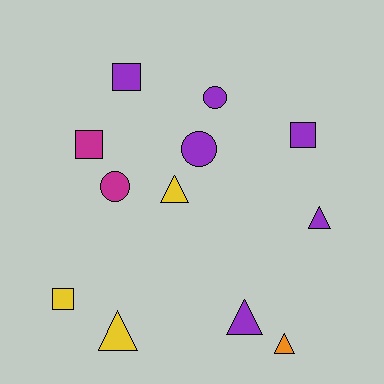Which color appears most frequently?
Purple, with 6 objects.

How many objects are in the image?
There are 12 objects.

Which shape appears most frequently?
Triangle, with 5 objects.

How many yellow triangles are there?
There are 2 yellow triangles.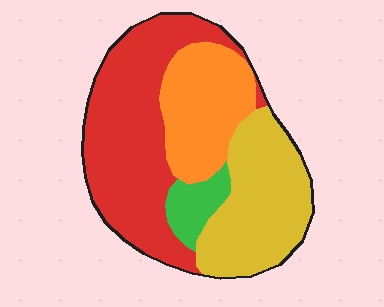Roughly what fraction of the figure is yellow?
Yellow covers roughly 30% of the figure.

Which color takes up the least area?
Green, at roughly 5%.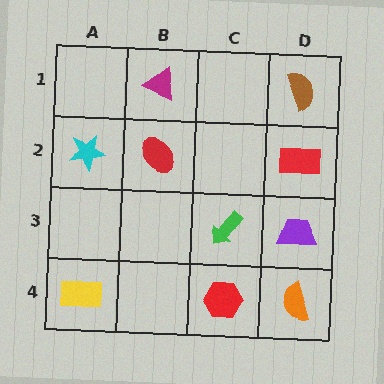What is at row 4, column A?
A yellow rectangle.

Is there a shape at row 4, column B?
No, that cell is empty.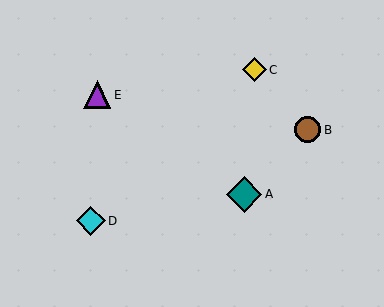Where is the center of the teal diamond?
The center of the teal diamond is at (244, 194).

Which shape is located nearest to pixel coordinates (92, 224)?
The cyan diamond (labeled D) at (91, 221) is nearest to that location.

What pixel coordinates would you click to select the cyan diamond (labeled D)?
Click at (91, 221) to select the cyan diamond D.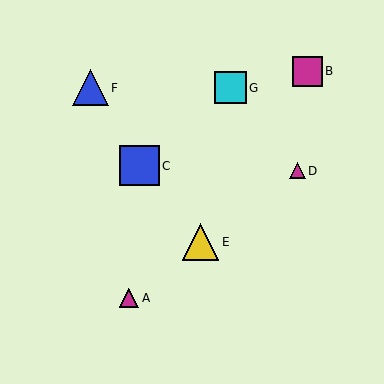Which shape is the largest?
The blue square (labeled C) is the largest.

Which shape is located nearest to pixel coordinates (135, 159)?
The blue square (labeled C) at (139, 166) is nearest to that location.